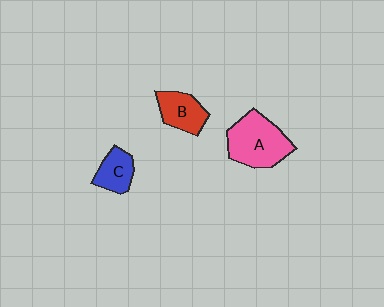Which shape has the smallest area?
Shape C (blue).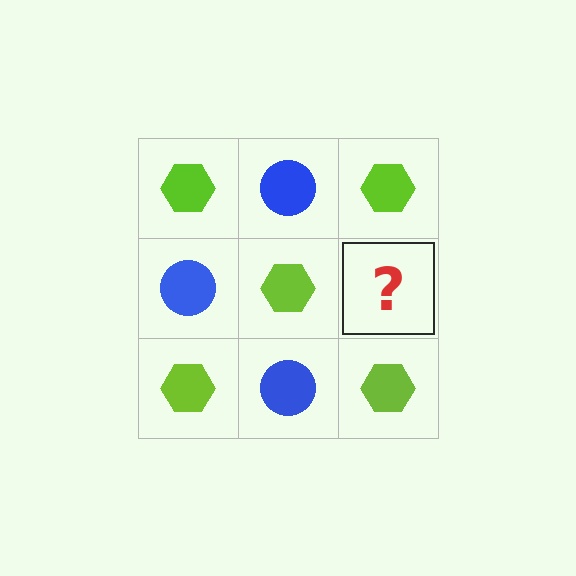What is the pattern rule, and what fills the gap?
The rule is that it alternates lime hexagon and blue circle in a checkerboard pattern. The gap should be filled with a blue circle.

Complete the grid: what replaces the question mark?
The question mark should be replaced with a blue circle.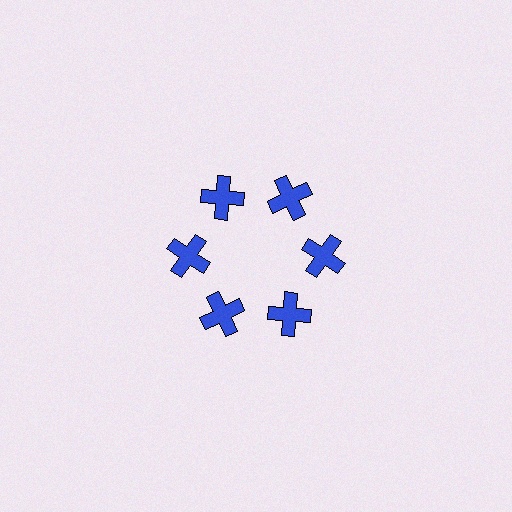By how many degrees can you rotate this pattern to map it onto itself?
The pattern maps onto itself every 60 degrees of rotation.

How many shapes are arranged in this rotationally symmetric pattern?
There are 6 shapes, arranged in 6 groups of 1.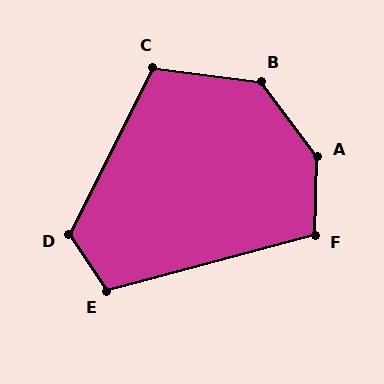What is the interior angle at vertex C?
Approximately 109 degrees (obtuse).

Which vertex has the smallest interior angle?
F, at approximately 107 degrees.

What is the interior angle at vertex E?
Approximately 109 degrees (obtuse).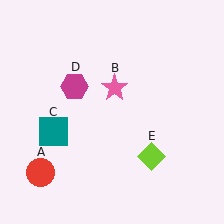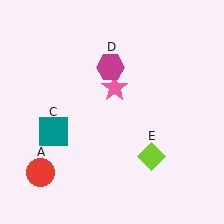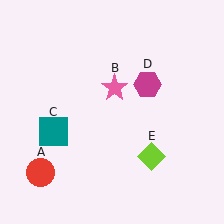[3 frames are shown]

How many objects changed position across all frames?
1 object changed position: magenta hexagon (object D).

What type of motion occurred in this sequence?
The magenta hexagon (object D) rotated clockwise around the center of the scene.